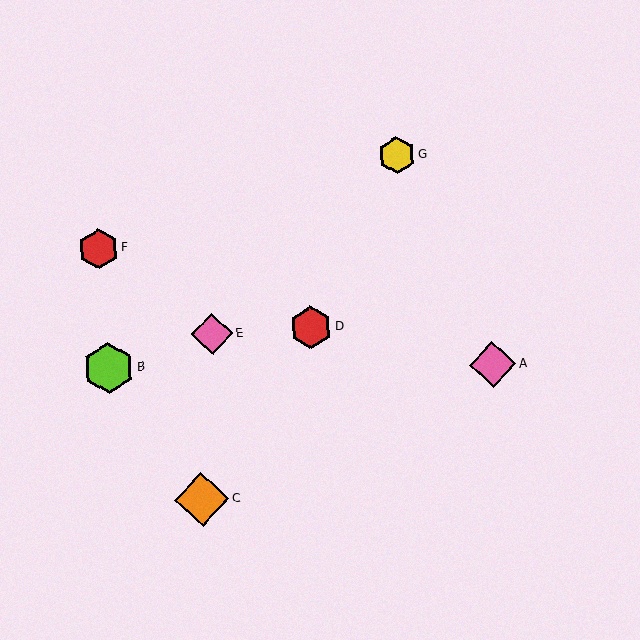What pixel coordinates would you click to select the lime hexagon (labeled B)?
Click at (109, 368) to select the lime hexagon B.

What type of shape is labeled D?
Shape D is a red hexagon.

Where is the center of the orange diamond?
The center of the orange diamond is at (202, 500).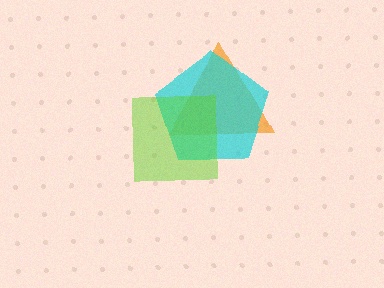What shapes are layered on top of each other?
The layered shapes are: an orange triangle, a cyan pentagon, a lime square.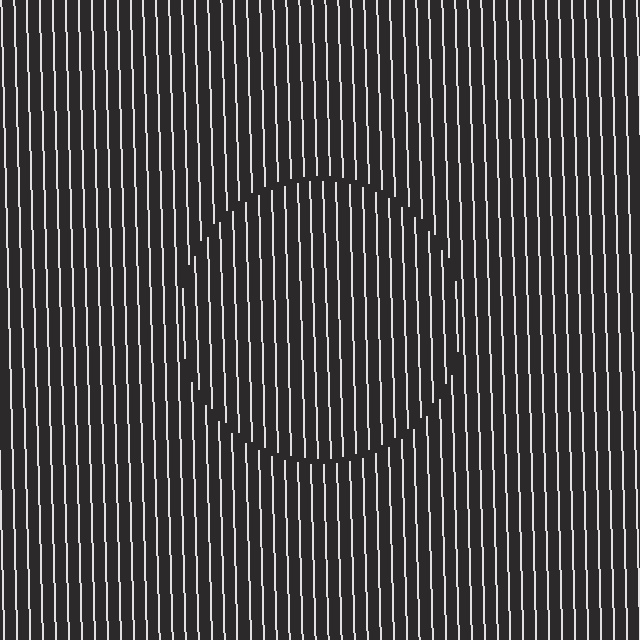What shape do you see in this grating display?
An illusory circle. The interior of the shape contains the same grating, shifted by half a period — the contour is defined by the phase discontinuity where line-ends from the inner and outer gratings abut.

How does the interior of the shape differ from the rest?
The interior of the shape contains the same grating, shifted by half a period — the contour is defined by the phase discontinuity where line-ends from the inner and outer gratings abut.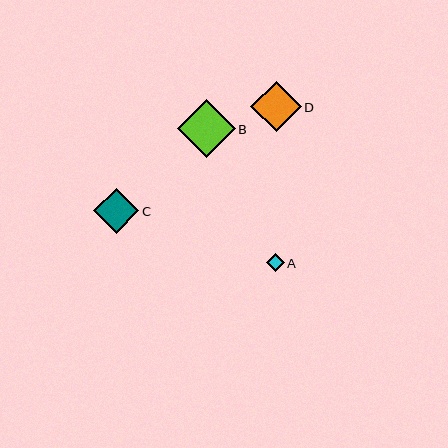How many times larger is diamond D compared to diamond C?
Diamond D is approximately 1.1 times the size of diamond C.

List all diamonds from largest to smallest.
From largest to smallest: B, D, C, A.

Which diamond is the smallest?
Diamond A is the smallest with a size of approximately 18 pixels.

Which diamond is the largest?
Diamond B is the largest with a size of approximately 58 pixels.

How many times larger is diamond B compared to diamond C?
Diamond B is approximately 1.3 times the size of diamond C.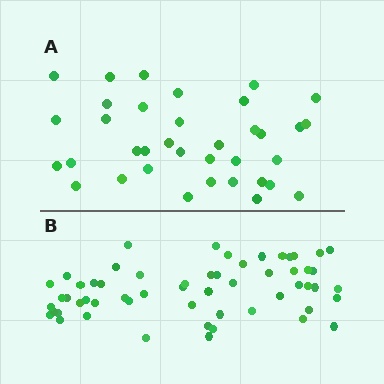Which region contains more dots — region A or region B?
Region B (the bottom region) has more dots.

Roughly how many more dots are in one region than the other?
Region B has approximately 20 more dots than region A.